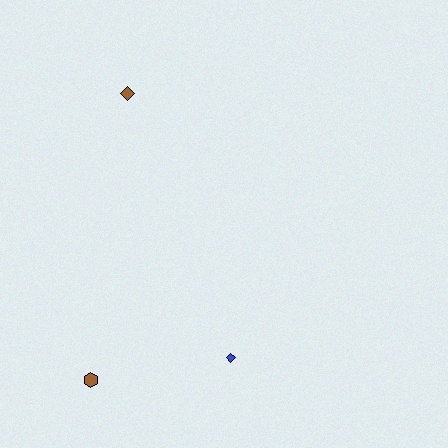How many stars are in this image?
There are no stars.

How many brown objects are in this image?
There are 2 brown objects.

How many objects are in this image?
There are 3 objects.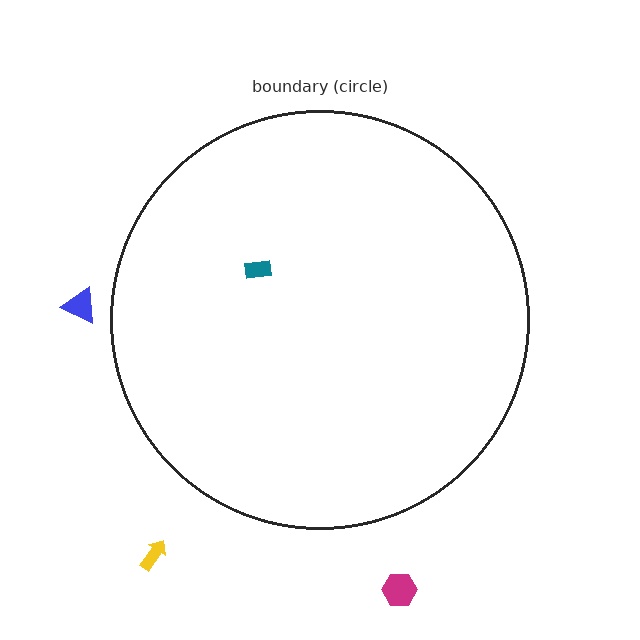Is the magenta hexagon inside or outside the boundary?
Outside.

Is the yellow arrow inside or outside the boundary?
Outside.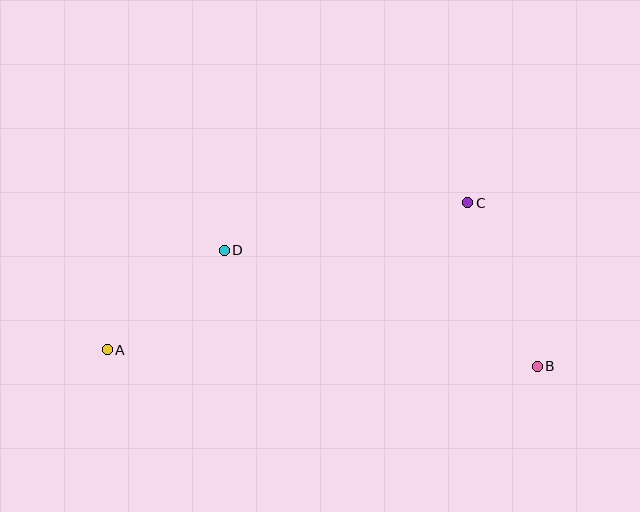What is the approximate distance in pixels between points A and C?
The distance between A and C is approximately 389 pixels.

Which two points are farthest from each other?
Points A and B are farthest from each other.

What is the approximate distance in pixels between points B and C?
The distance between B and C is approximately 178 pixels.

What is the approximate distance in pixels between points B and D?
The distance between B and D is approximately 334 pixels.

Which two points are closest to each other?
Points A and D are closest to each other.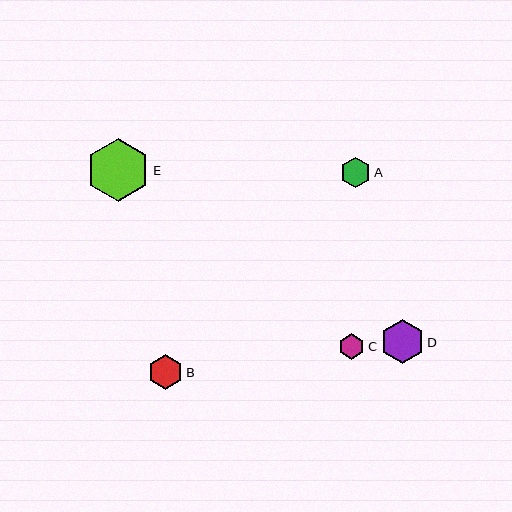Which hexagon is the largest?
Hexagon E is the largest with a size of approximately 64 pixels.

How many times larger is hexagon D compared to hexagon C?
Hexagon D is approximately 1.7 times the size of hexagon C.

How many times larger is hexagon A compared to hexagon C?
Hexagon A is approximately 1.2 times the size of hexagon C.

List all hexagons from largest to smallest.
From largest to smallest: E, D, B, A, C.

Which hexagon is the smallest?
Hexagon C is the smallest with a size of approximately 25 pixels.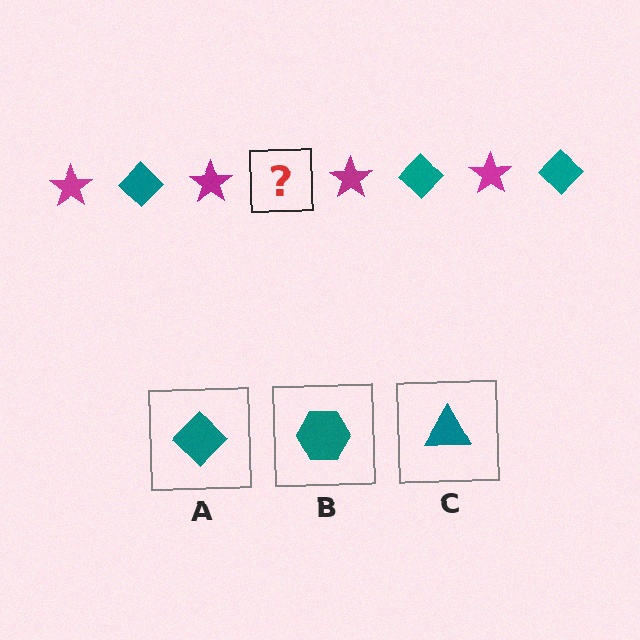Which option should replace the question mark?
Option A.